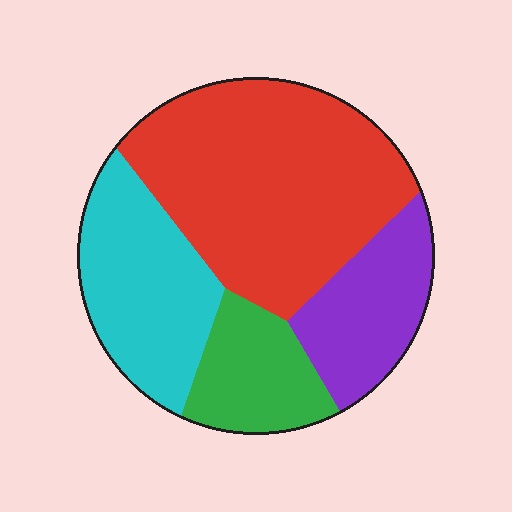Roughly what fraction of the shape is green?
Green takes up less than a quarter of the shape.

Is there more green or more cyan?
Cyan.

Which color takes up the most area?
Red, at roughly 45%.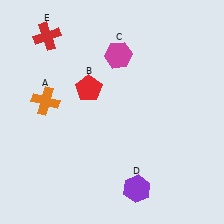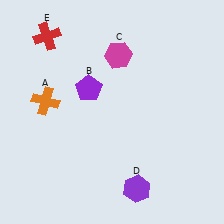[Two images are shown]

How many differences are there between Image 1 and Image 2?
There is 1 difference between the two images.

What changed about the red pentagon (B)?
In Image 1, B is red. In Image 2, it changed to purple.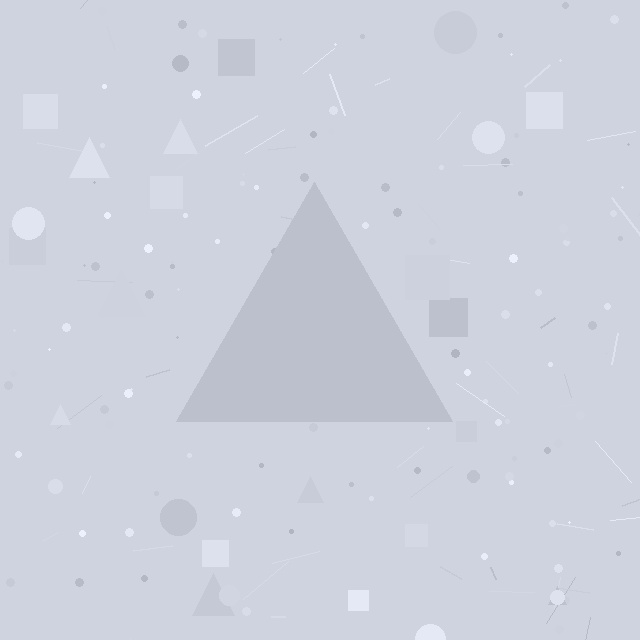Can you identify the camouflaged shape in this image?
The camouflaged shape is a triangle.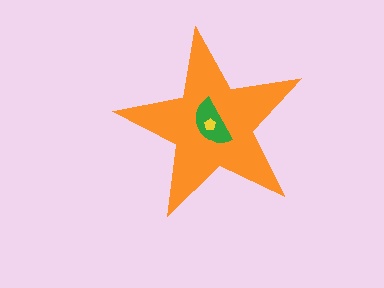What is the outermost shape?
The orange star.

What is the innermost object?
The yellow pentagon.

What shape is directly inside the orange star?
The green semicircle.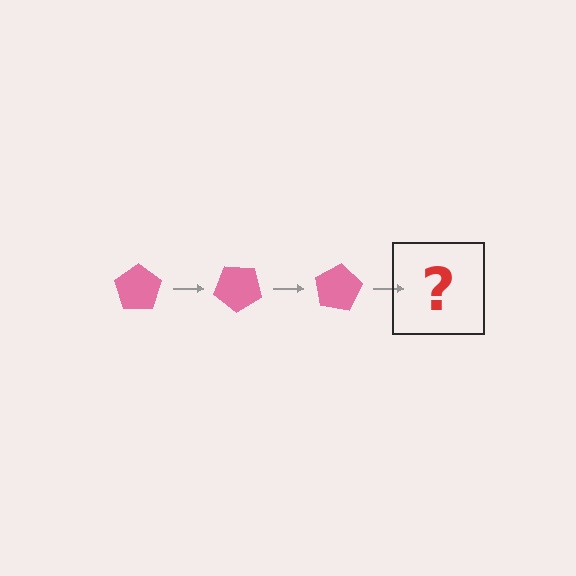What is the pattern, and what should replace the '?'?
The pattern is that the pentagon rotates 40 degrees each step. The '?' should be a pink pentagon rotated 120 degrees.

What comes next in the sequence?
The next element should be a pink pentagon rotated 120 degrees.